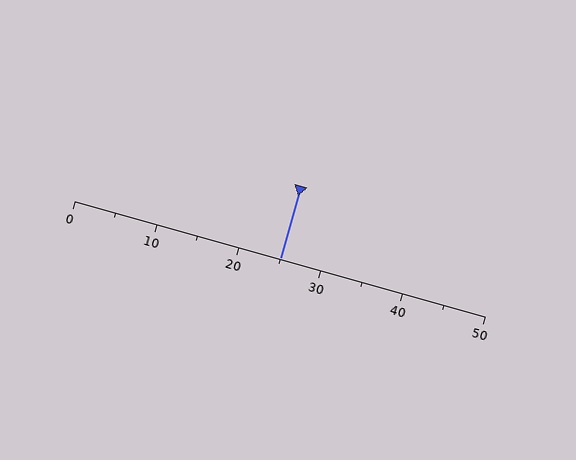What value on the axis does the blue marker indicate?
The marker indicates approximately 25.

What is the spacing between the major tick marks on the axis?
The major ticks are spaced 10 apart.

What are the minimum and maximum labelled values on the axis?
The axis runs from 0 to 50.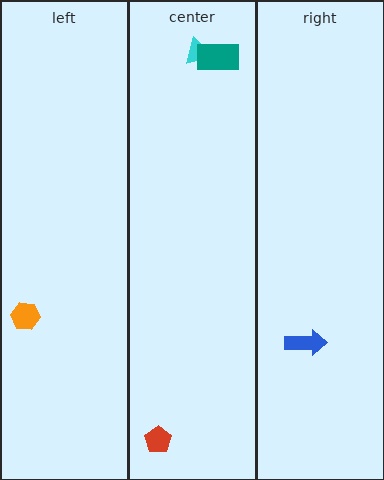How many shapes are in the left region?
1.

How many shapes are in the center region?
3.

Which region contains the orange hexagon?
The left region.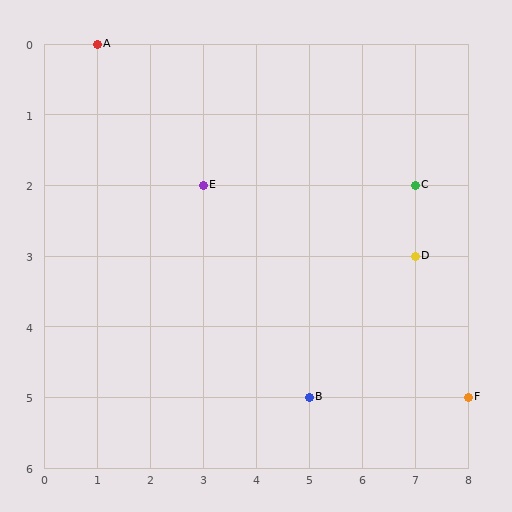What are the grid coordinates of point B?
Point B is at grid coordinates (5, 5).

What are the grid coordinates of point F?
Point F is at grid coordinates (8, 5).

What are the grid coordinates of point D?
Point D is at grid coordinates (7, 3).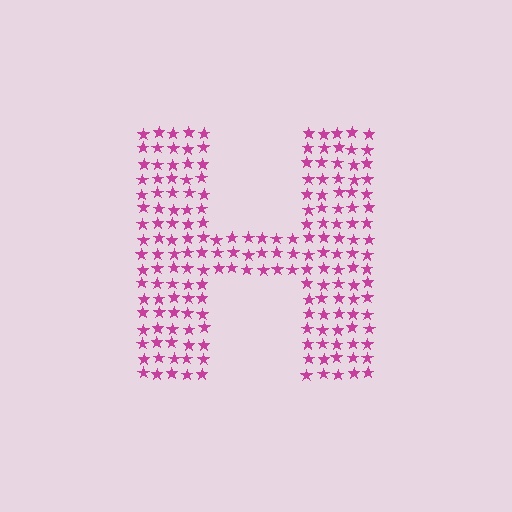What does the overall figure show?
The overall figure shows the letter H.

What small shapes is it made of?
It is made of small stars.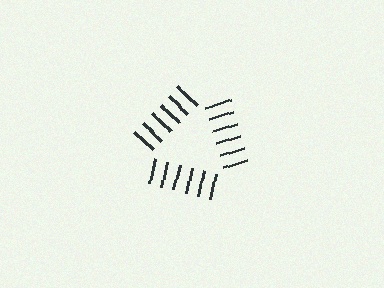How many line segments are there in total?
18 — 6 along each of the 3 edges.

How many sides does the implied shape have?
3 sides — the line-ends trace a triangle.